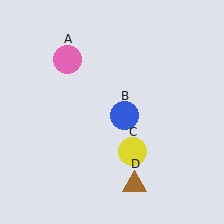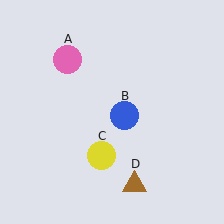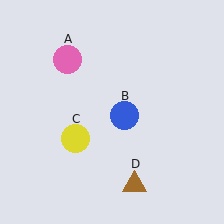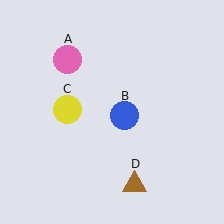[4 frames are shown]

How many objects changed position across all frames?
1 object changed position: yellow circle (object C).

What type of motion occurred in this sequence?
The yellow circle (object C) rotated clockwise around the center of the scene.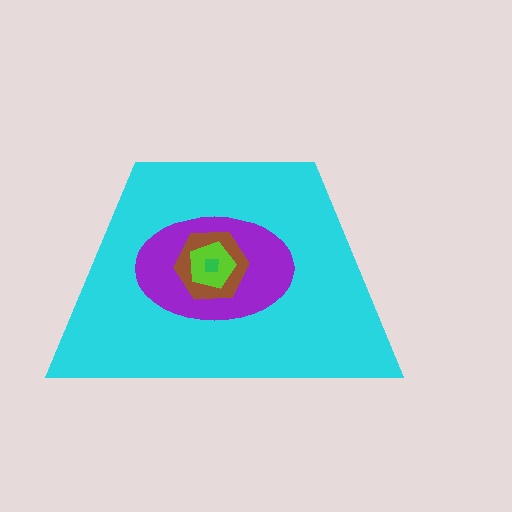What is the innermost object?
The green square.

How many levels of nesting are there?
5.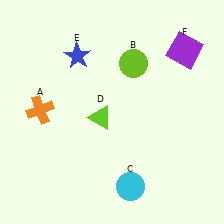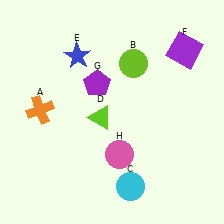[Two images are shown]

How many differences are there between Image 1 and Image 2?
There are 2 differences between the two images.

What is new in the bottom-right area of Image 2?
A pink circle (H) was added in the bottom-right area of Image 2.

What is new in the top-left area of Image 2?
A purple pentagon (G) was added in the top-left area of Image 2.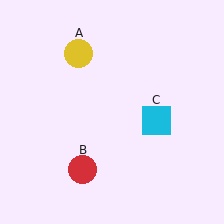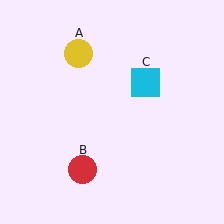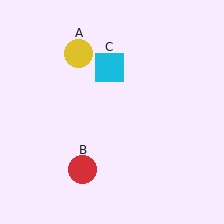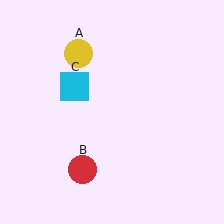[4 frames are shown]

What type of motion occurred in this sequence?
The cyan square (object C) rotated counterclockwise around the center of the scene.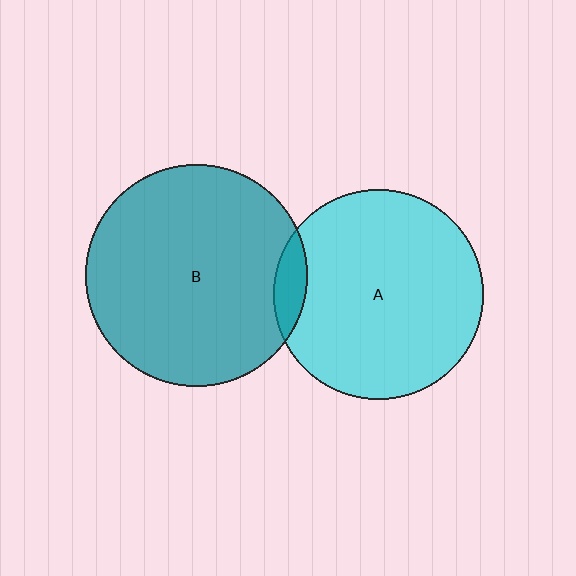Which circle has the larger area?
Circle B (teal).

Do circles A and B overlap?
Yes.